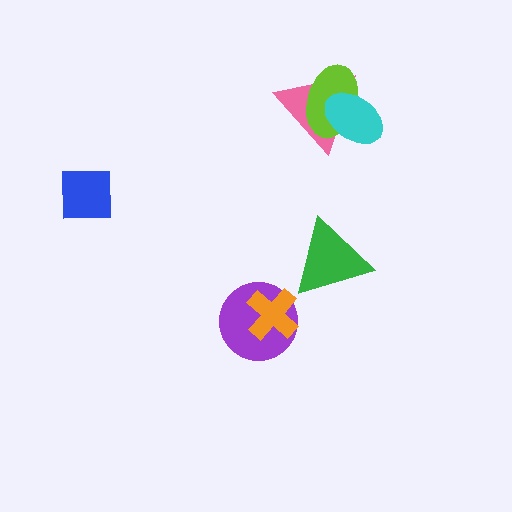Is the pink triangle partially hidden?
Yes, it is partially covered by another shape.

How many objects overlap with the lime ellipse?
2 objects overlap with the lime ellipse.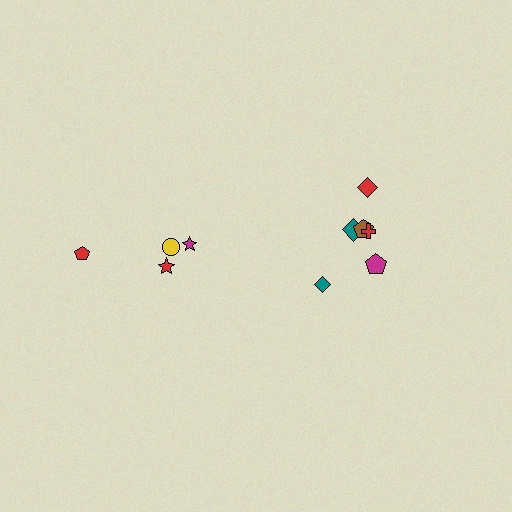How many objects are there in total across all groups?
There are 10 objects.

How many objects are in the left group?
There are 4 objects.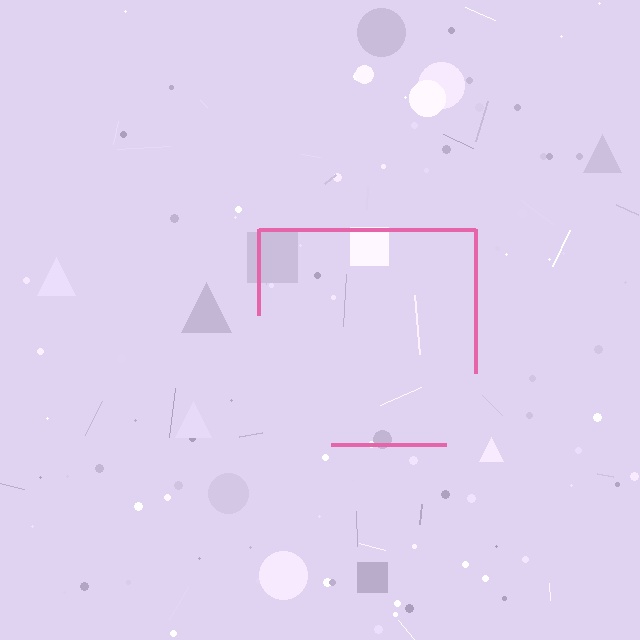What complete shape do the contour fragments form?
The contour fragments form a square.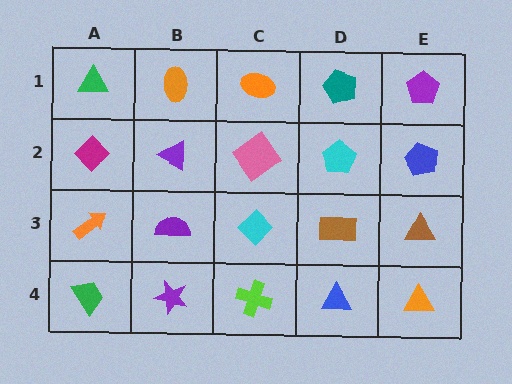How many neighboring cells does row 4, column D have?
3.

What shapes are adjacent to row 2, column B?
An orange ellipse (row 1, column B), a purple semicircle (row 3, column B), a magenta diamond (row 2, column A), a pink diamond (row 2, column C).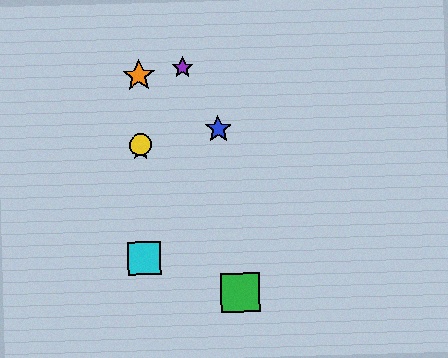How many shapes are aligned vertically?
4 shapes (the red star, the yellow circle, the orange star, the cyan square) are aligned vertically.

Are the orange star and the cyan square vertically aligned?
Yes, both are at x≈139.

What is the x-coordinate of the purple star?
The purple star is at x≈182.